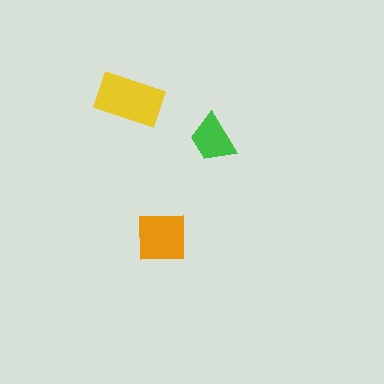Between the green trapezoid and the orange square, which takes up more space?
The orange square.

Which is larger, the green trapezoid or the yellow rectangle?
The yellow rectangle.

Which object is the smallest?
The green trapezoid.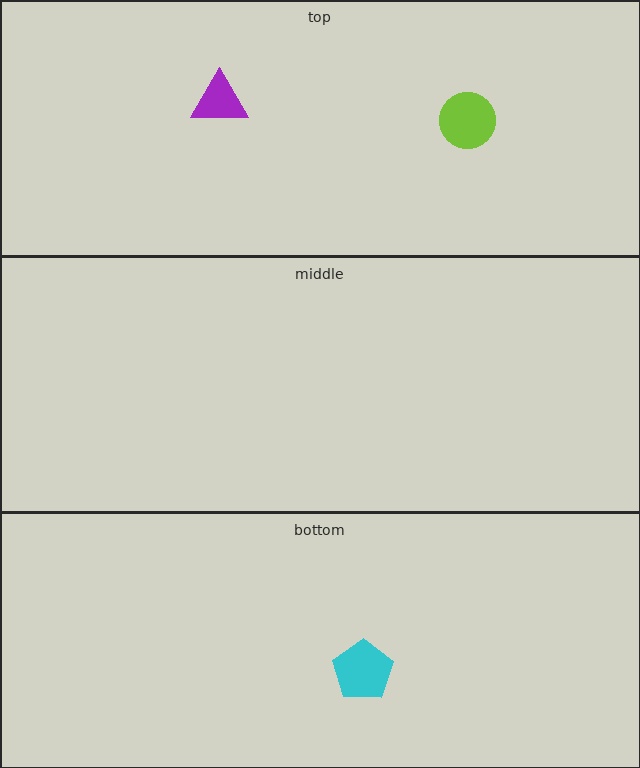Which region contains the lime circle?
The top region.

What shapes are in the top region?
The lime circle, the purple triangle.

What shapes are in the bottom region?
The cyan pentagon.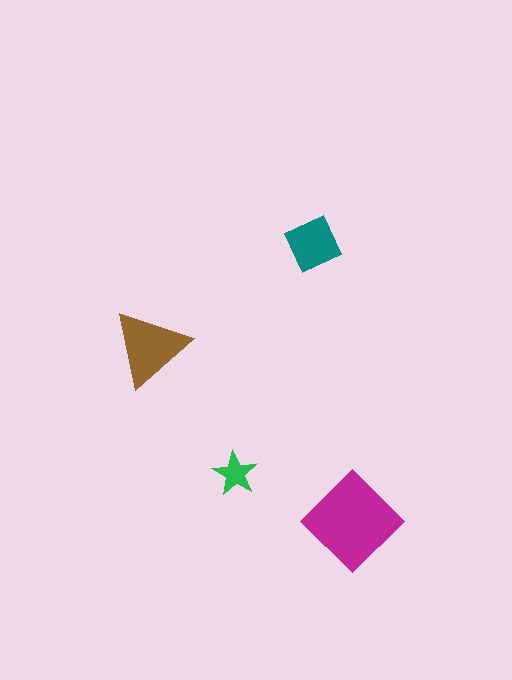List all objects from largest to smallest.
The magenta diamond, the brown triangle, the teal square, the green star.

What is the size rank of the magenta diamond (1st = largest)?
1st.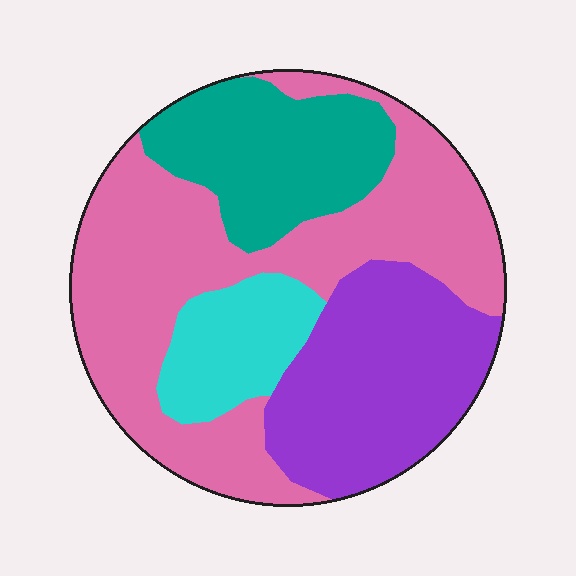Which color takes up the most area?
Pink, at roughly 45%.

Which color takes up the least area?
Cyan, at roughly 10%.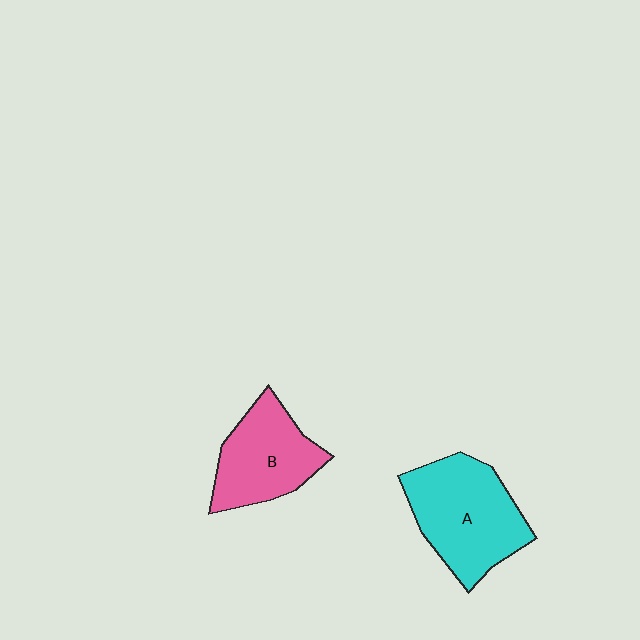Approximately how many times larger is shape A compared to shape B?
Approximately 1.3 times.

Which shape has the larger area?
Shape A (cyan).